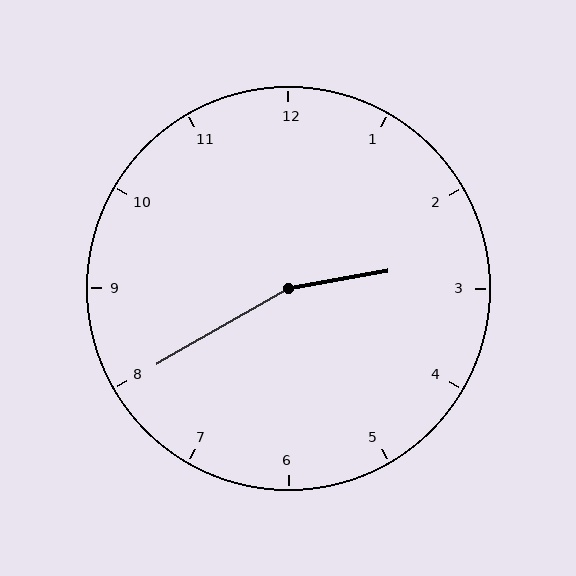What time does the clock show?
2:40.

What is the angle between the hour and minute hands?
Approximately 160 degrees.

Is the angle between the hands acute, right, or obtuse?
It is obtuse.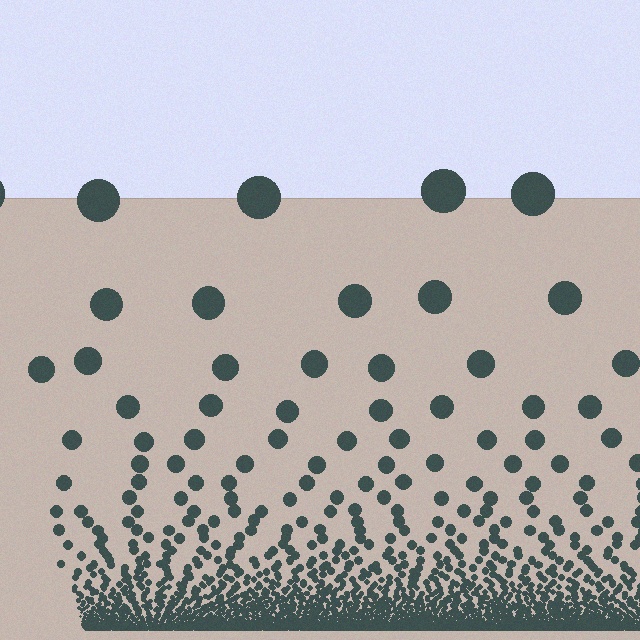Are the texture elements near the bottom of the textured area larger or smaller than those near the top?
Smaller. The gradient is inverted — elements near the bottom are smaller and denser.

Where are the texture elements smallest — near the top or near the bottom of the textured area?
Near the bottom.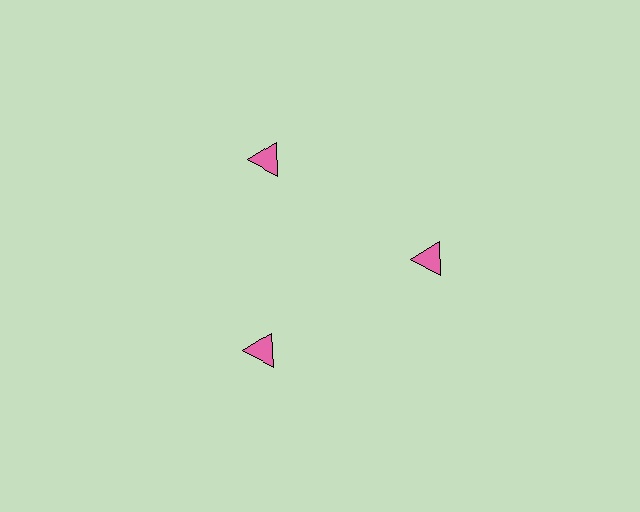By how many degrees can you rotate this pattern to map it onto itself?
The pattern maps onto itself every 120 degrees of rotation.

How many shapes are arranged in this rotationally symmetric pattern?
There are 3 shapes, arranged in 3 groups of 1.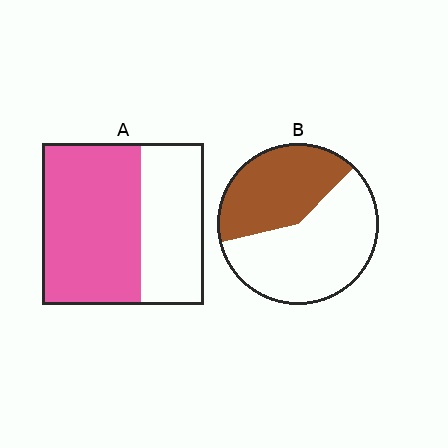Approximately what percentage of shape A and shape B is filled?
A is approximately 60% and B is approximately 40%.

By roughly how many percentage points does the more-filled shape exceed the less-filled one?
By roughly 20 percentage points (A over B).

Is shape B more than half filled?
No.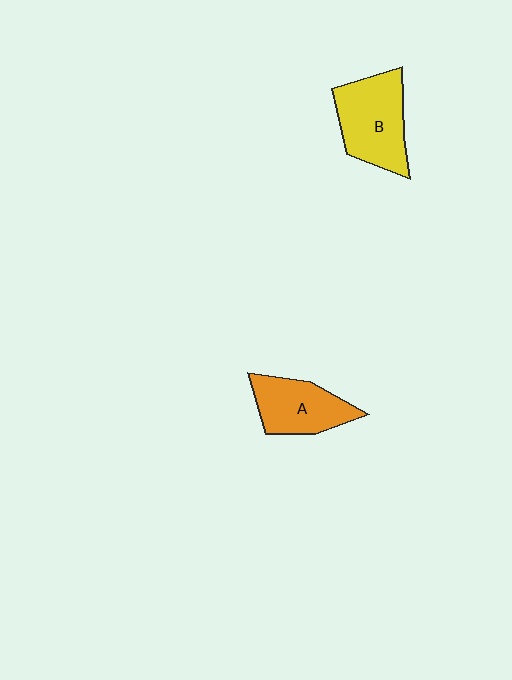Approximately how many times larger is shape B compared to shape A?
Approximately 1.2 times.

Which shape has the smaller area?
Shape A (orange).